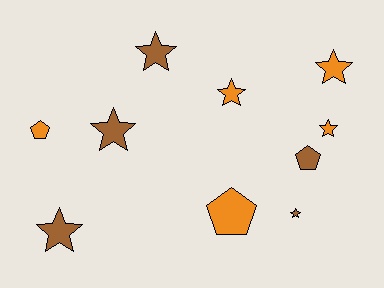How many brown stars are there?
There are 4 brown stars.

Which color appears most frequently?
Brown, with 5 objects.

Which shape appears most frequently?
Star, with 7 objects.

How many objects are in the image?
There are 10 objects.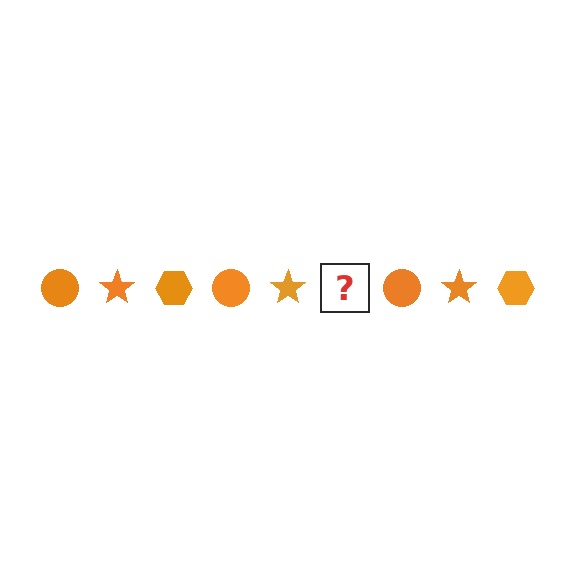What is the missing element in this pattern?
The missing element is an orange hexagon.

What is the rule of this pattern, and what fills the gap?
The rule is that the pattern cycles through circle, star, hexagon shapes in orange. The gap should be filled with an orange hexagon.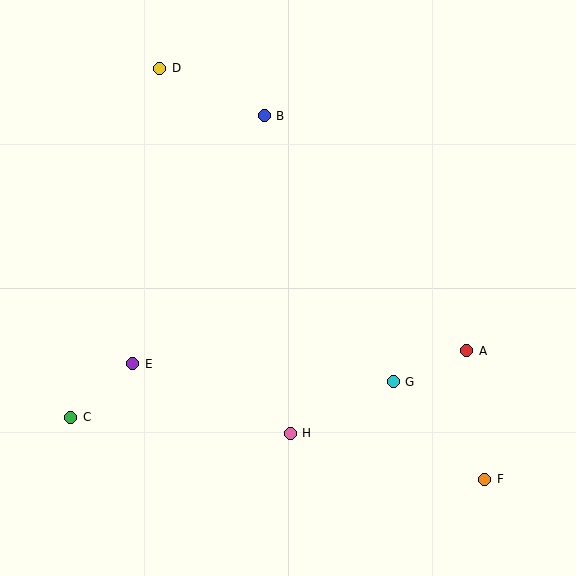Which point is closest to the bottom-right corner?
Point F is closest to the bottom-right corner.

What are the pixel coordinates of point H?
Point H is at (290, 433).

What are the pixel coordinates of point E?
Point E is at (133, 364).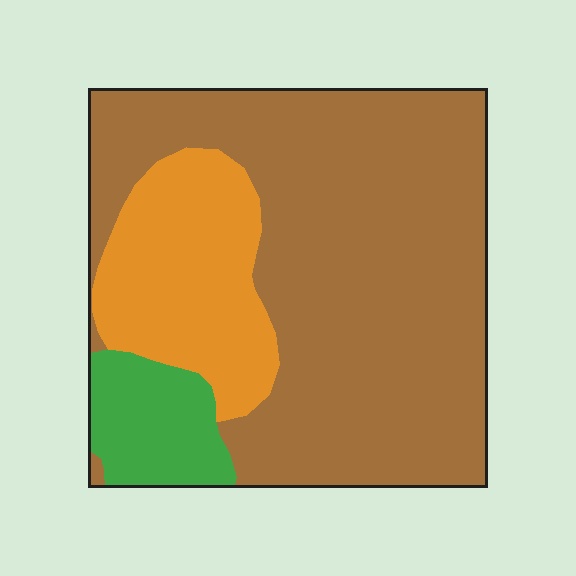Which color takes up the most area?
Brown, at roughly 70%.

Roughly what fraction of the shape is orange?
Orange covers around 20% of the shape.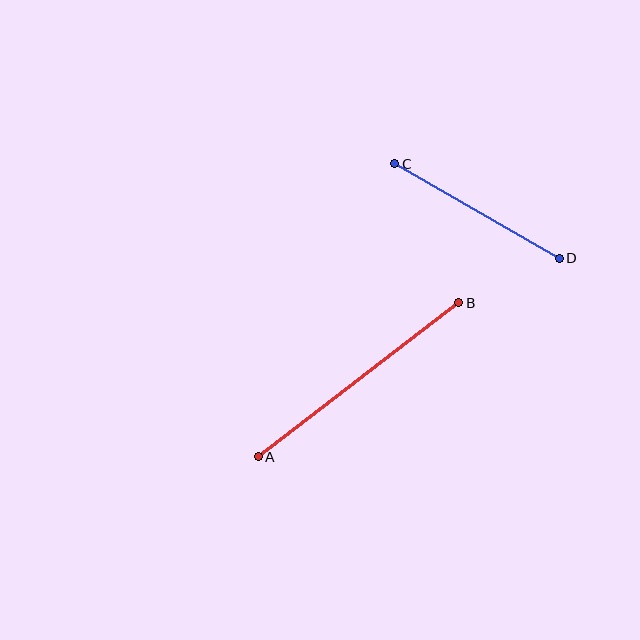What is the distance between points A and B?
The distance is approximately 253 pixels.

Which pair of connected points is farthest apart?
Points A and B are farthest apart.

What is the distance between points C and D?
The distance is approximately 190 pixels.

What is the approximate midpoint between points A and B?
The midpoint is at approximately (358, 380) pixels.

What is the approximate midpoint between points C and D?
The midpoint is at approximately (477, 211) pixels.